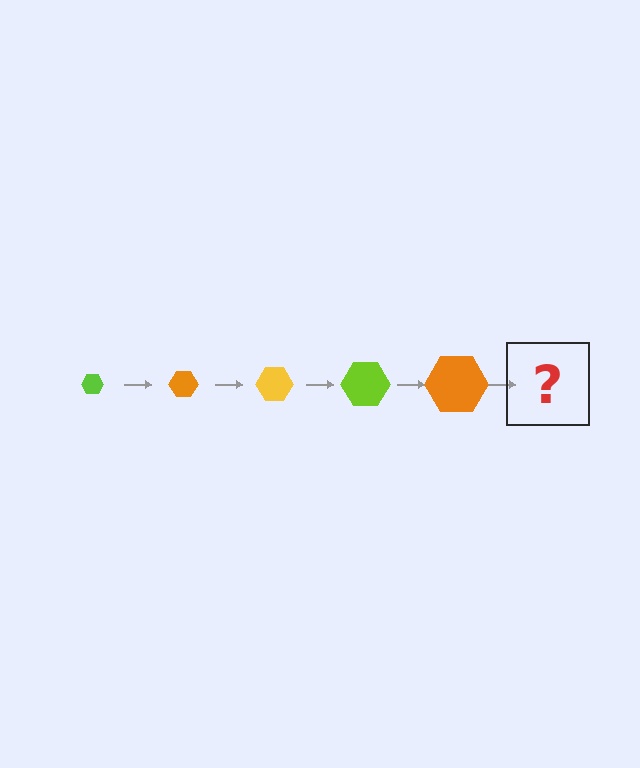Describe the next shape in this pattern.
It should be a yellow hexagon, larger than the previous one.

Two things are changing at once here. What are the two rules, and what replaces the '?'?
The two rules are that the hexagon grows larger each step and the color cycles through lime, orange, and yellow. The '?' should be a yellow hexagon, larger than the previous one.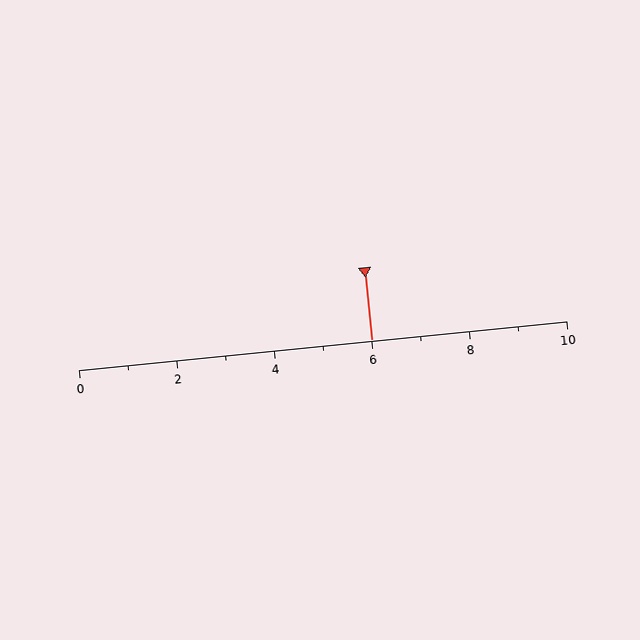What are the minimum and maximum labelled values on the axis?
The axis runs from 0 to 10.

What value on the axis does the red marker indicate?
The marker indicates approximately 6.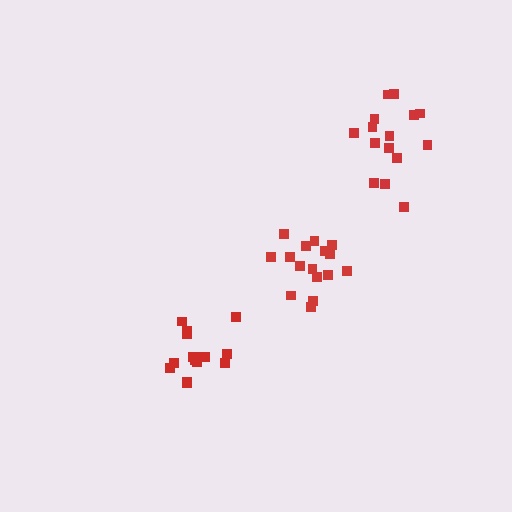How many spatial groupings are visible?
There are 3 spatial groupings.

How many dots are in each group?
Group 1: 16 dots, Group 2: 15 dots, Group 3: 15 dots (46 total).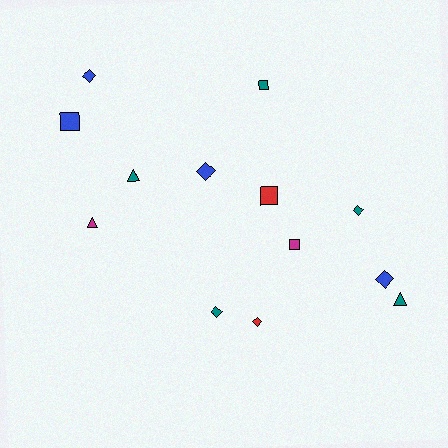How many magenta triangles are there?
There is 1 magenta triangle.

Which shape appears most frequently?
Diamond, with 6 objects.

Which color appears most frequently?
Teal, with 5 objects.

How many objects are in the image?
There are 13 objects.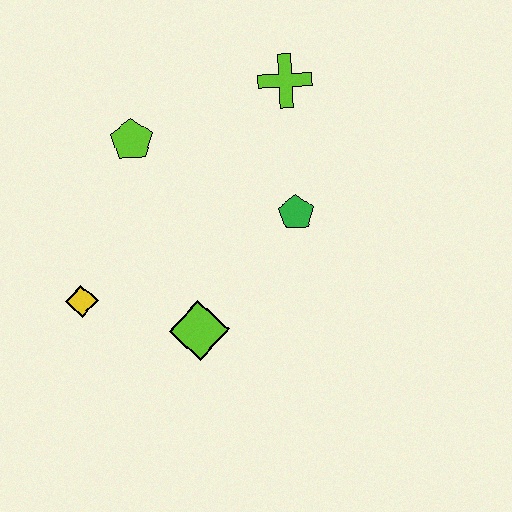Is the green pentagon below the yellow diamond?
No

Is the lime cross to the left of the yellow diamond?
No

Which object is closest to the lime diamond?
The yellow diamond is closest to the lime diamond.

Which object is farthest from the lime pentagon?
The lime diamond is farthest from the lime pentagon.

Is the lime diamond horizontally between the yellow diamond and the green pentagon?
Yes